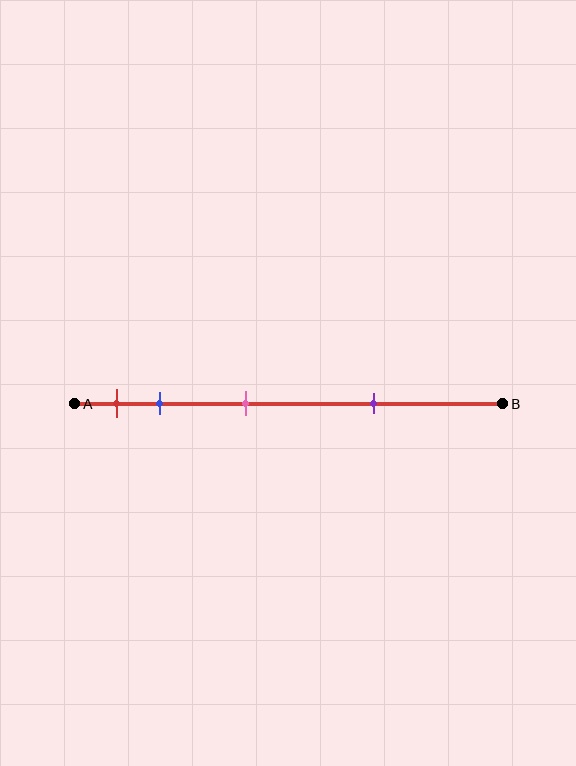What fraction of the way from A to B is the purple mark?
The purple mark is approximately 70% (0.7) of the way from A to B.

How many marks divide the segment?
There are 4 marks dividing the segment.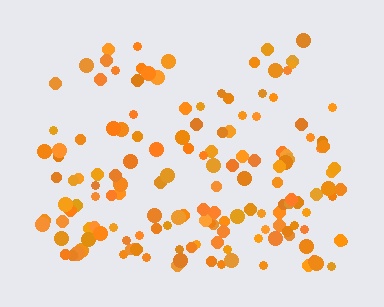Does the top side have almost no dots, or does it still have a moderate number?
Still a moderate number, just noticeably fewer than the bottom.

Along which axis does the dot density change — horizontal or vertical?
Vertical.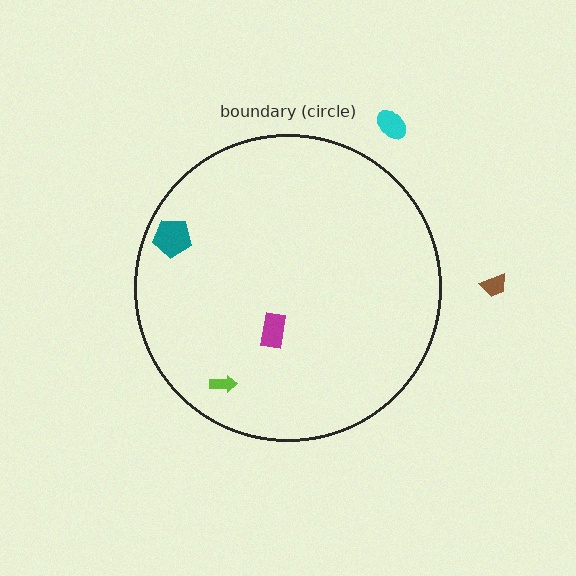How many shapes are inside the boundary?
3 inside, 2 outside.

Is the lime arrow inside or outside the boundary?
Inside.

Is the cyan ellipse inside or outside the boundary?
Outside.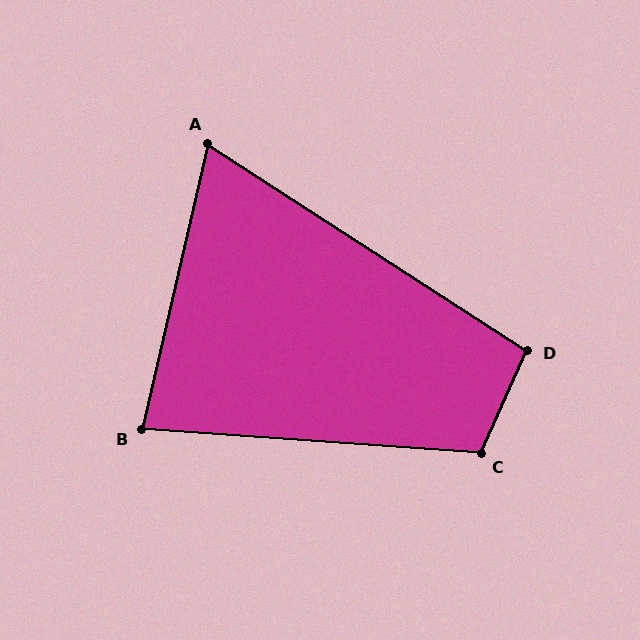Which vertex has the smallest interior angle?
A, at approximately 70 degrees.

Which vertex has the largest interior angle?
C, at approximately 110 degrees.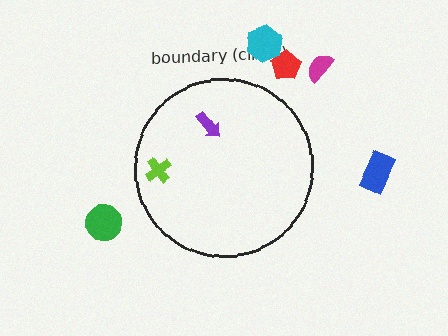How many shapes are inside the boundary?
2 inside, 5 outside.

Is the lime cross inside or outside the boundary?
Inside.